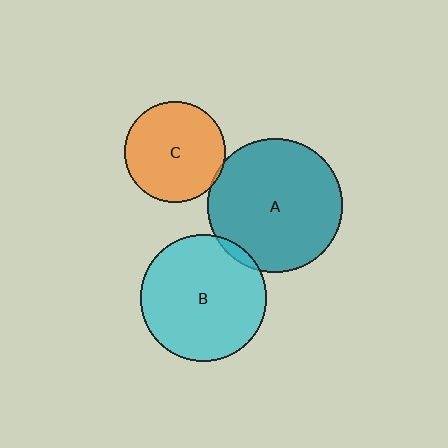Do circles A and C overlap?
Yes.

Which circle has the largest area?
Circle A (teal).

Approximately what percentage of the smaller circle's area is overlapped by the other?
Approximately 5%.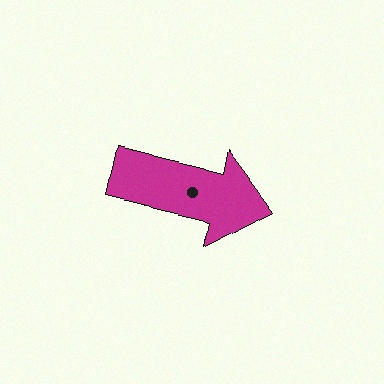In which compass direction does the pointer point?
East.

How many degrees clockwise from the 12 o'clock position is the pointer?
Approximately 103 degrees.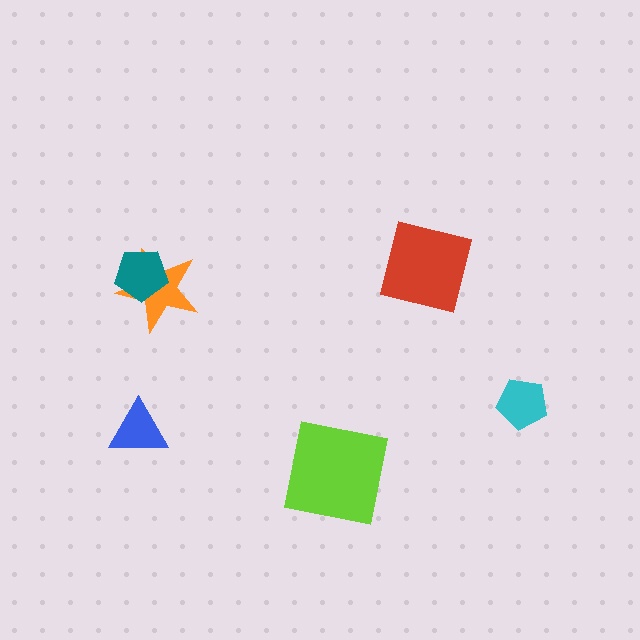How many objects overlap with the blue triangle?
0 objects overlap with the blue triangle.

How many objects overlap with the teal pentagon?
1 object overlaps with the teal pentagon.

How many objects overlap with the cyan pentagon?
0 objects overlap with the cyan pentagon.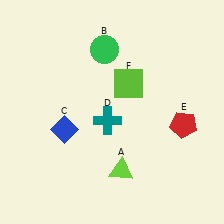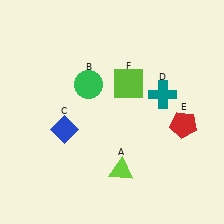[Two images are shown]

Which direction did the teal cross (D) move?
The teal cross (D) moved right.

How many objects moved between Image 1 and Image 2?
2 objects moved between the two images.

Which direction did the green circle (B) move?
The green circle (B) moved down.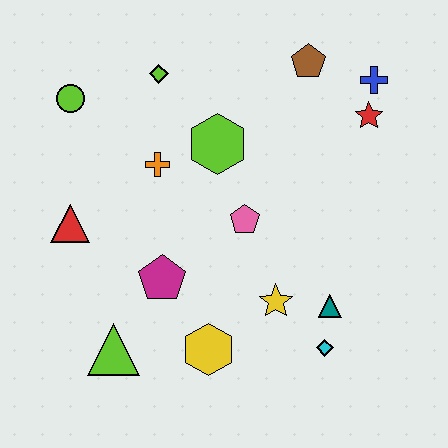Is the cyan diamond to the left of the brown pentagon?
No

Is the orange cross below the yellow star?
No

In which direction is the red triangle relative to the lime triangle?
The red triangle is above the lime triangle.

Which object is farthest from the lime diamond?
The cyan diamond is farthest from the lime diamond.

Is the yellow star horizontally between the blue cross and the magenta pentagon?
Yes